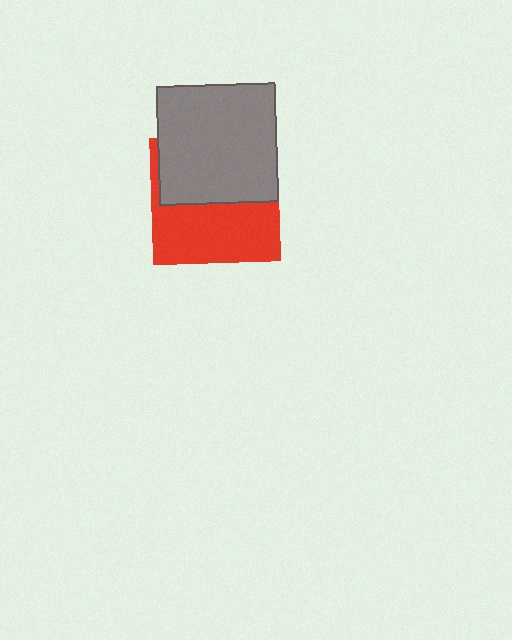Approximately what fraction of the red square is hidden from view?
Roughly 51% of the red square is hidden behind the gray square.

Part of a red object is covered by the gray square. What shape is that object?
It is a square.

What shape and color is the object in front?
The object in front is a gray square.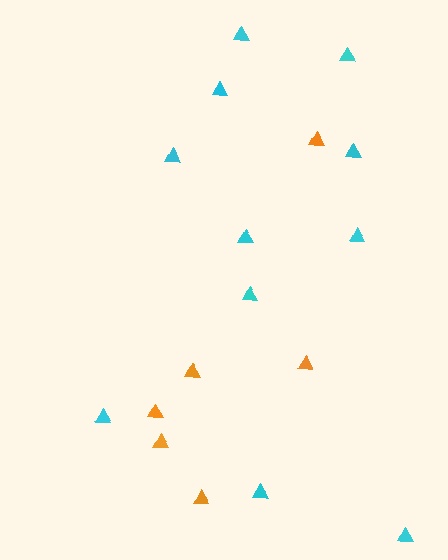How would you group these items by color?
There are 2 groups: one group of cyan triangles (11) and one group of orange triangles (6).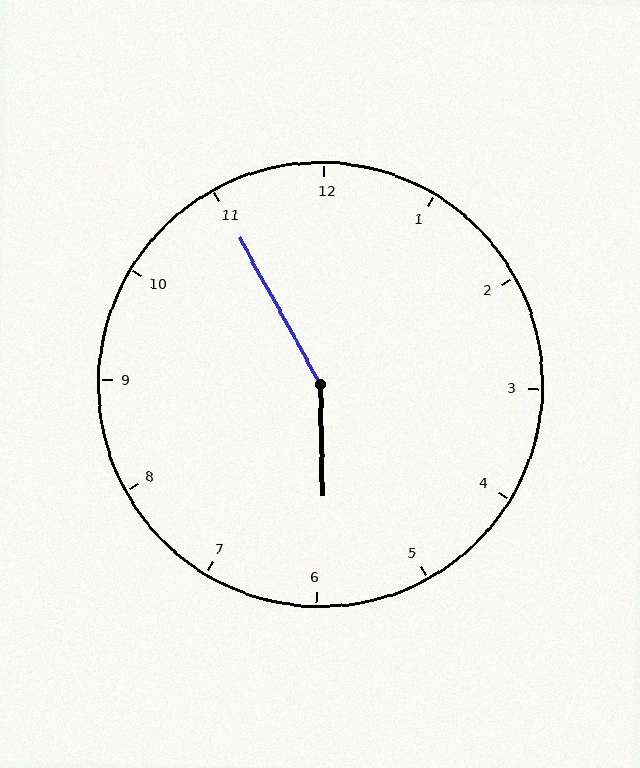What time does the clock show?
5:55.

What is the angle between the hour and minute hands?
Approximately 152 degrees.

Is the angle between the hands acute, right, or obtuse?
It is obtuse.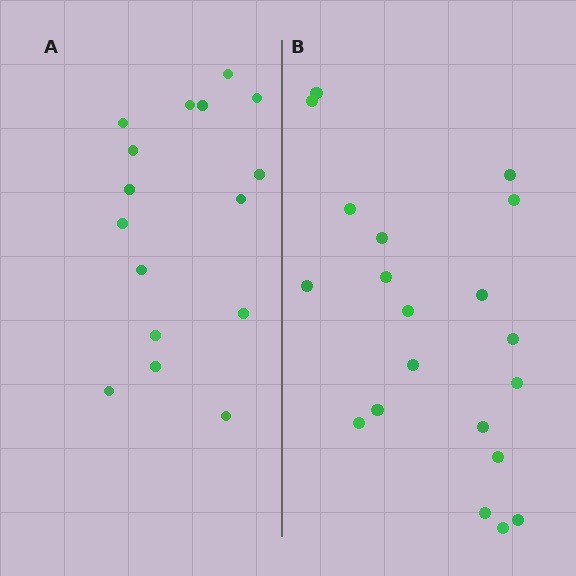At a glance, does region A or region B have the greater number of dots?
Region B (the right region) has more dots.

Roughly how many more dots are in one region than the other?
Region B has about 4 more dots than region A.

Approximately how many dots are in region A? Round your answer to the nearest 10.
About 20 dots. (The exact count is 16, which rounds to 20.)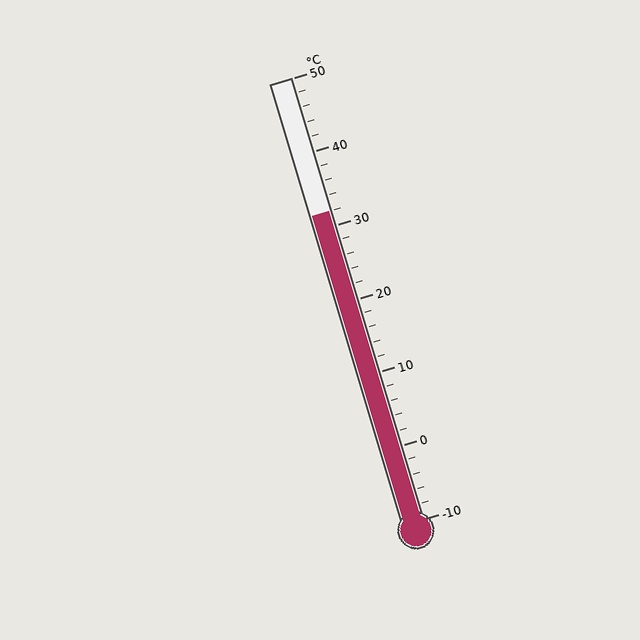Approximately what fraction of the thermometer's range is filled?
The thermometer is filled to approximately 70% of its range.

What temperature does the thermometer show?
The thermometer shows approximately 32°C.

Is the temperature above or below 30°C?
The temperature is above 30°C.